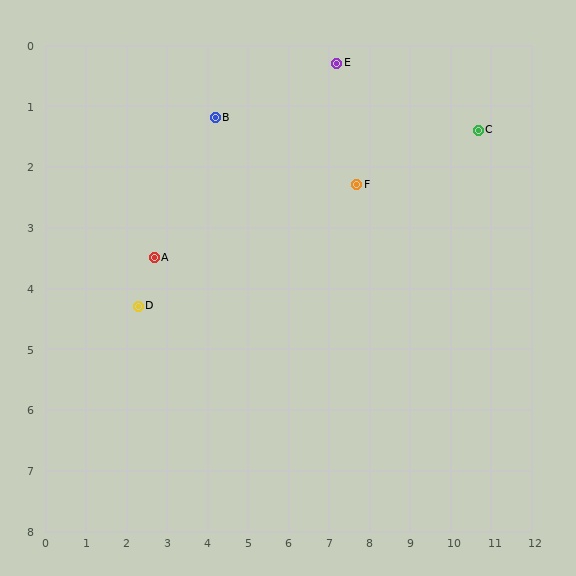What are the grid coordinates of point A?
Point A is at approximately (2.7, 3.5).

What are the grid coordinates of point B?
Point B is at approximately (4.2, 1.2).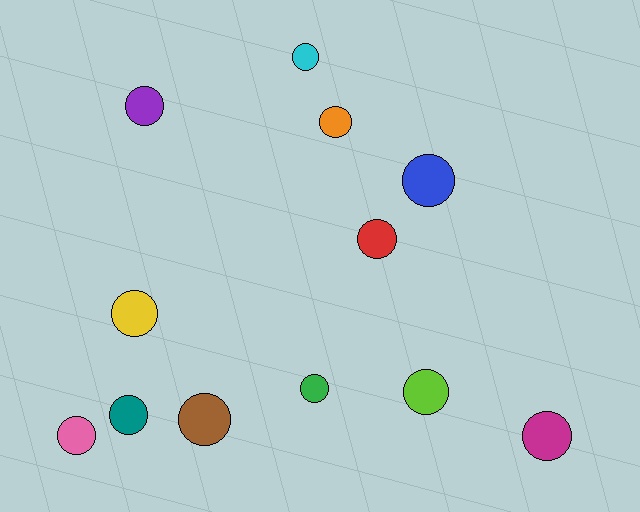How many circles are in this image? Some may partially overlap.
There are 12 circles.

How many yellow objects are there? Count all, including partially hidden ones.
There is 1 yellow object.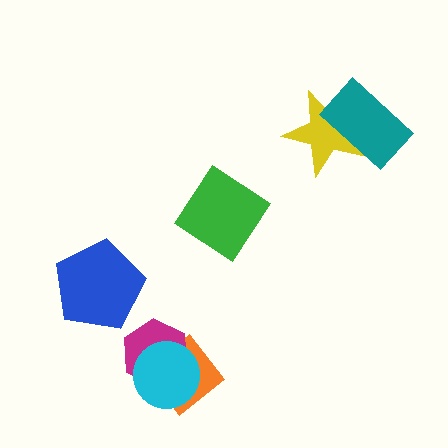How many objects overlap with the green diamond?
0 objects overlap with the green diamond.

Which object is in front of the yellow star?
The teal rectangle is in front of the yellow star.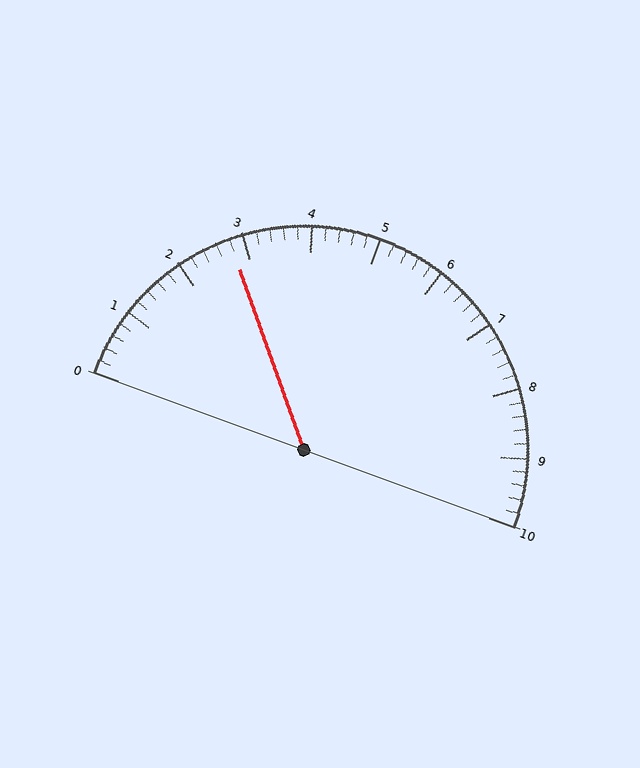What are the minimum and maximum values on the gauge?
The gauge ranges from 0 to 10.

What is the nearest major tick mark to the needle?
The nearest major tick mark is 3.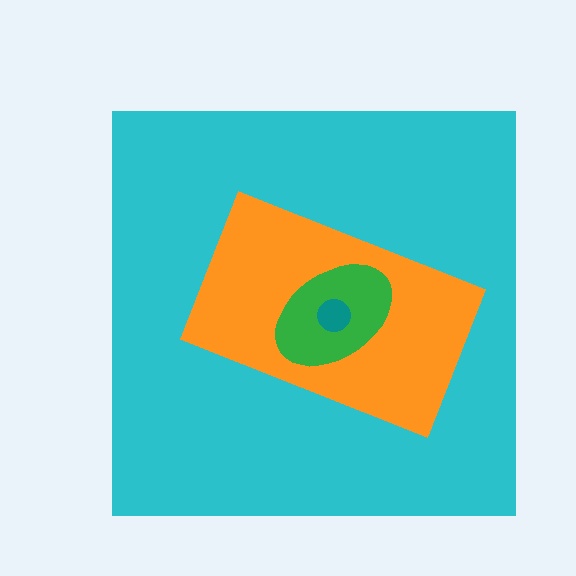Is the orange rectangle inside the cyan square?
Yes.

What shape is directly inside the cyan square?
The orange rectangle.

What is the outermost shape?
The cyan square.